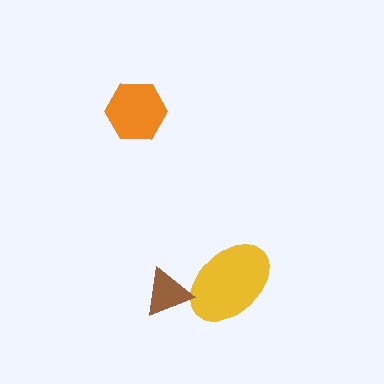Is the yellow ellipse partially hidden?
Yes, it is partially covered by another shape.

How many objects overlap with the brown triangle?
1 object overlaps with the brown triangle.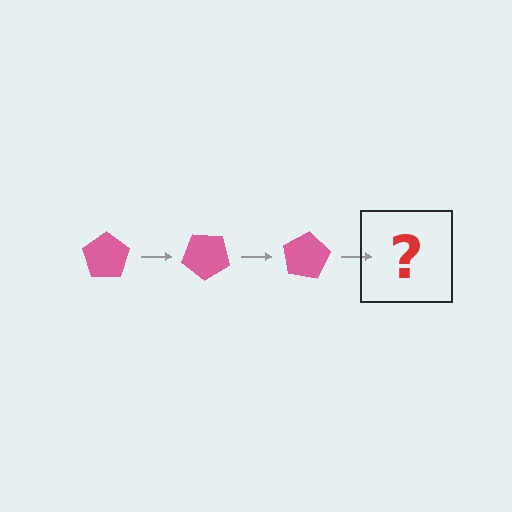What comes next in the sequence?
The next element should be a pink pentagon rotated 120 degrees.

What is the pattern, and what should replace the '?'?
The pattern is that the pentagon rotates 40 degrees each step. The '?' should be a pink pentagon rotated 120 degrees.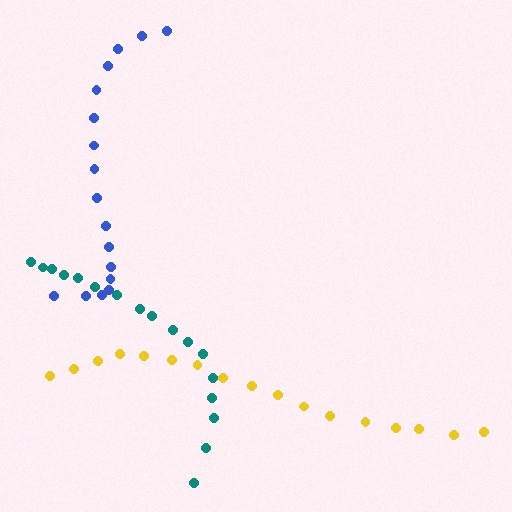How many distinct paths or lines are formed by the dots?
There are 3 distinct paths.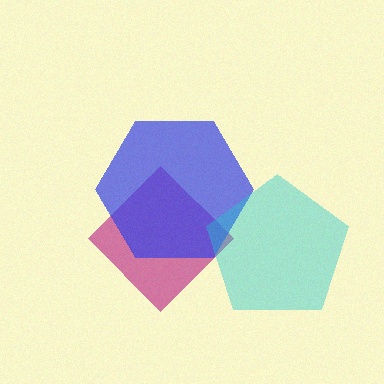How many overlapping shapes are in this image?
There are 3 overlapping shapes in the image.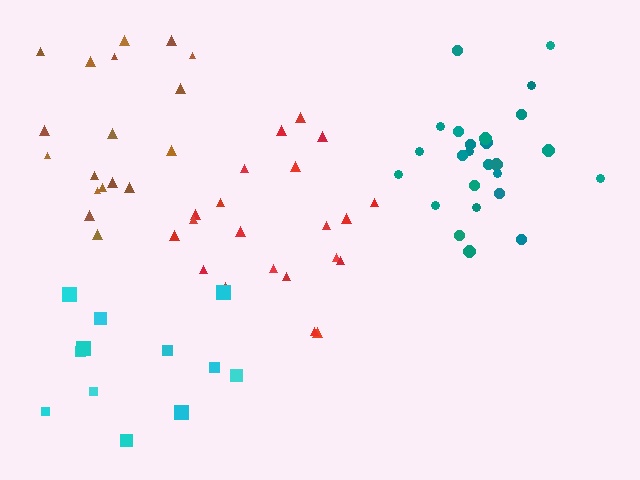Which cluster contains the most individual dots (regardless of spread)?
Teal (25).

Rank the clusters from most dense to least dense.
teal, cyan, red, brown.